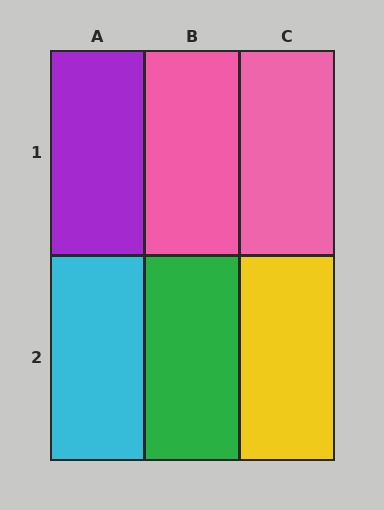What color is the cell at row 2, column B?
Green.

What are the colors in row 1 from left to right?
Purple, pink, pink.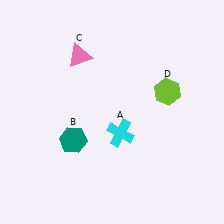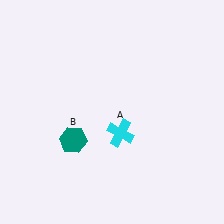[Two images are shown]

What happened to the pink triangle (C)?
The pink triangle (C) was removed in Image 2. It was in the top-left area of Image 1.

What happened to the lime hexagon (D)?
The lime hexagon (D) was removed in Image 2. It was in the top-right area of Image 1.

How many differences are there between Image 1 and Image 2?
There are 2 differences between the two images.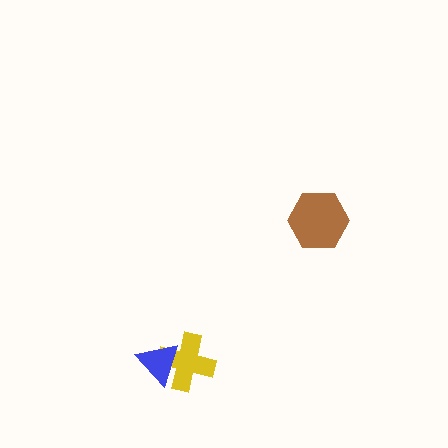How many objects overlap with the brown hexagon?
0 objects overlap with the brown hexagon.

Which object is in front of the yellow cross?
The blue triangle is in front of the yellow cross.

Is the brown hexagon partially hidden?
No, no other shape covers it.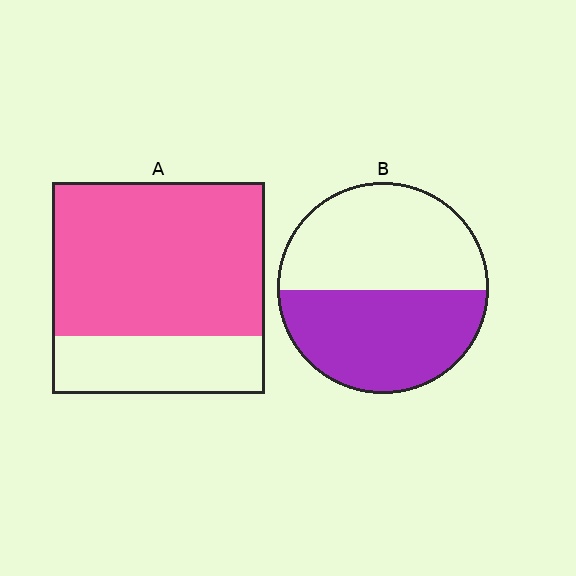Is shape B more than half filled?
Roughly half.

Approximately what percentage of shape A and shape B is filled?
A is approximately 75% and B is approximately 50%.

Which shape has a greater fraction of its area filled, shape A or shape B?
Shape A.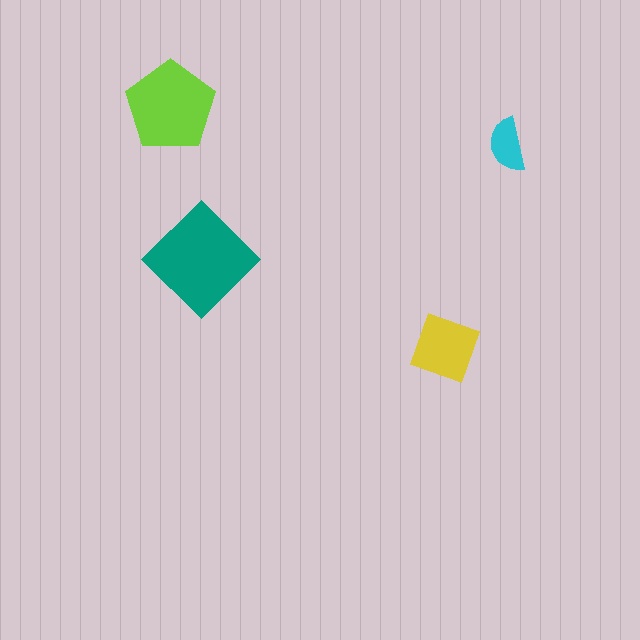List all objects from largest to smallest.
The teal diamond, the lime pentagon, the yellow square, the cyan semicircle.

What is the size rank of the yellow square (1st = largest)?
3rd.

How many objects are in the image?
There are 4 objects in the image.